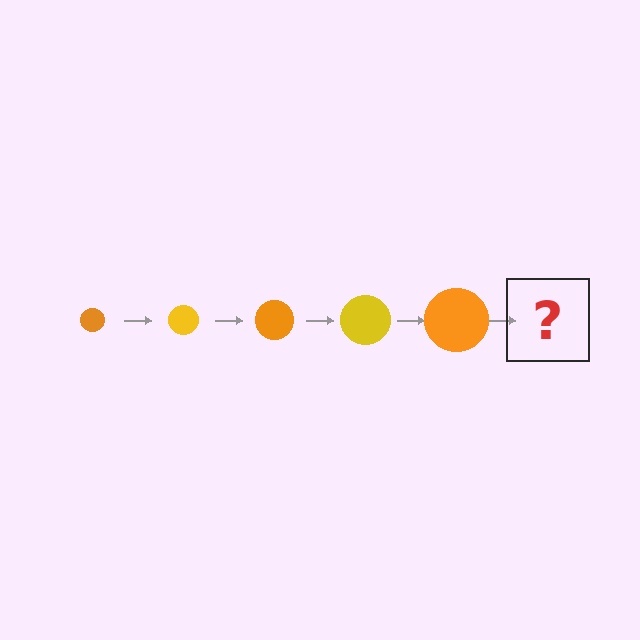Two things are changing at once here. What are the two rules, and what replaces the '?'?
The two rules are that the circle grows larger each step and the color cycles through orange and yellow. The '?' should be a yellow circle, larger than the previous one.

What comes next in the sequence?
The next element should be a yellow circle, larger than the previous one.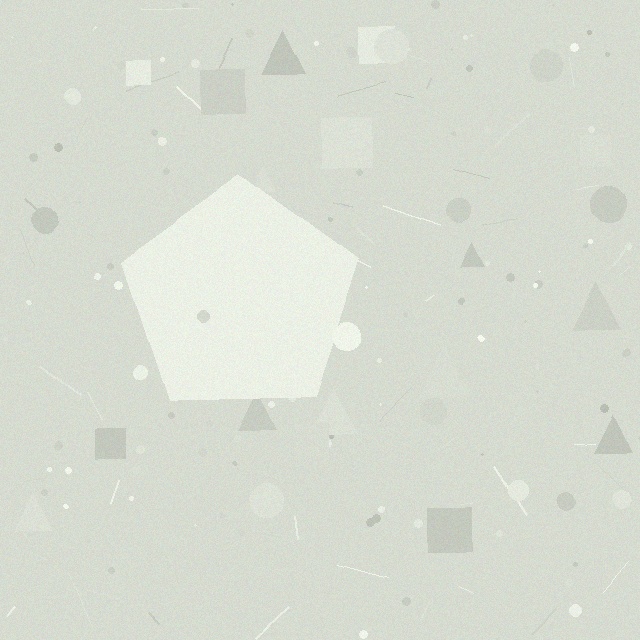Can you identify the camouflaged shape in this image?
The camouflaged shape is a pentagon.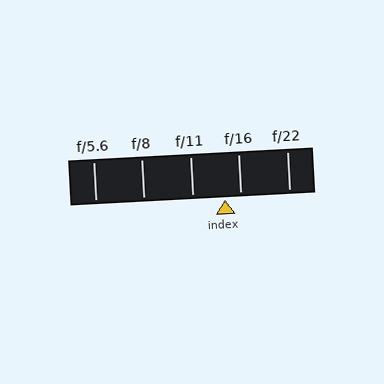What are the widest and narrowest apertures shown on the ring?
The widest aperture shown is f/5.6 and the narrowest is f/22.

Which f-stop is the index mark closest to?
The index mark is closest to f/16.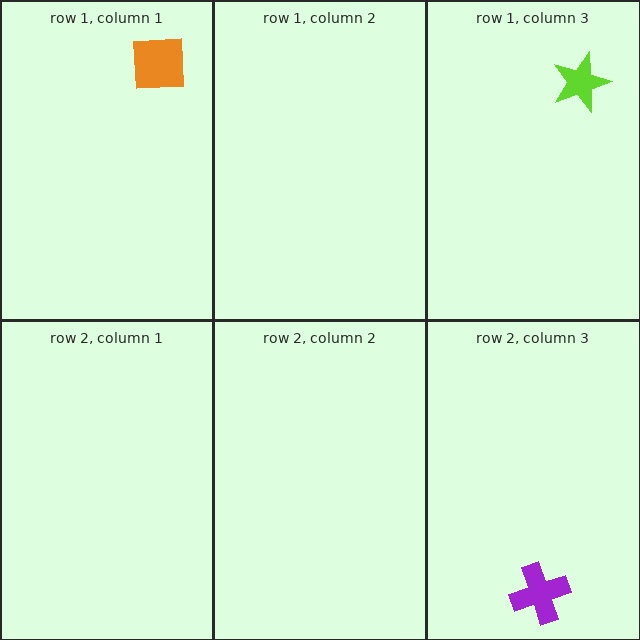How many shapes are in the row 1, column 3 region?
1.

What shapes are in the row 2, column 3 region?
The purple cross.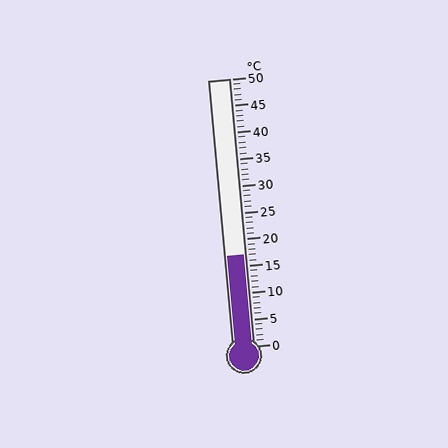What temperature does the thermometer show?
The thermometer shows approximately 17°C.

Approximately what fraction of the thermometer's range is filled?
The thermometer is filled to approximately 35% of its range.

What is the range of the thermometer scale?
The thermometer scale ranges from 0°C to 50°C.